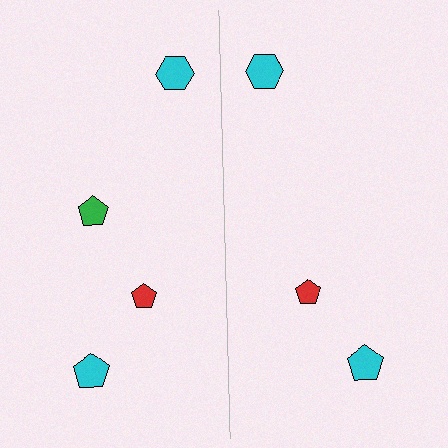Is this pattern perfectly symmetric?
No, the pattern is not perfectly symmetric. A green pentagon is missing from the right side.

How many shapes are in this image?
There are 7 shapes in this image.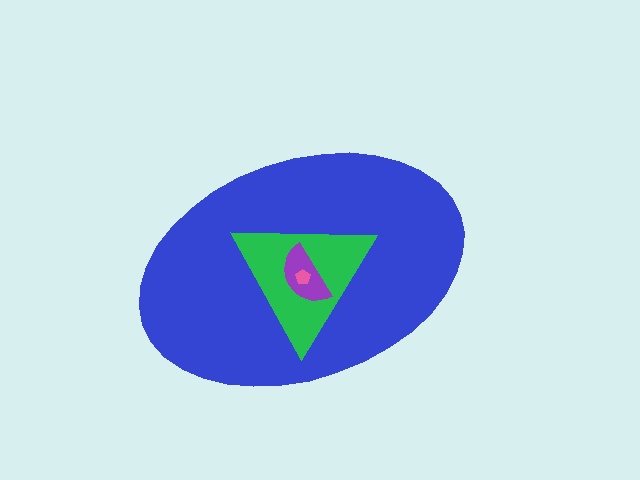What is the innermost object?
The pink pentagon.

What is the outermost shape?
The blue ellipse.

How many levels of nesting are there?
4.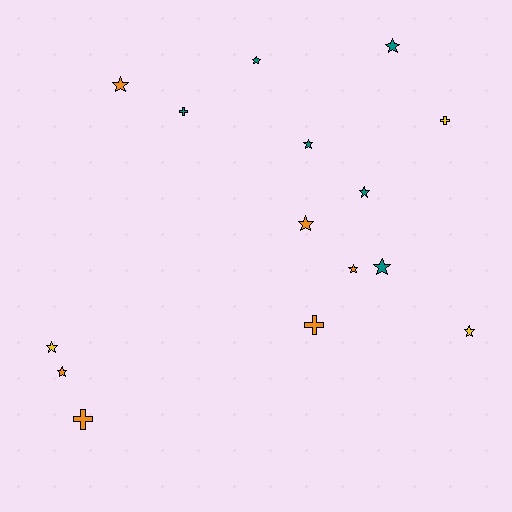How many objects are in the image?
There are 15 objects.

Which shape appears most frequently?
Star, with 11 objects.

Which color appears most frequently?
Orange, with 6 objects.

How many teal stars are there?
There are 5 teal stars.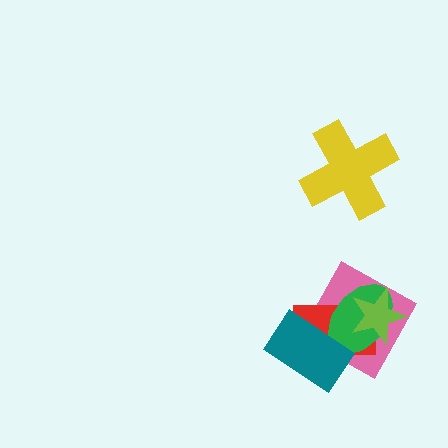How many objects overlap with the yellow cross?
0 objects overlap with the yellow cross.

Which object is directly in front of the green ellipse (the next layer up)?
The teal rectangle is directly in front of the green ellipse.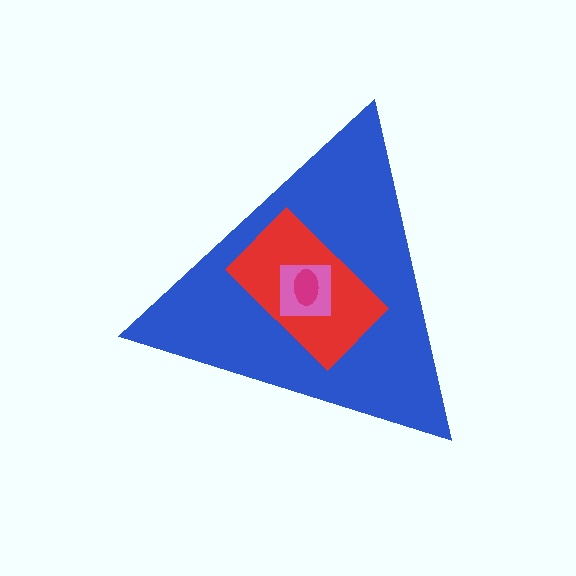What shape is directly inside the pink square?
The magenta ellipse.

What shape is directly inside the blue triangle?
The red rectangle.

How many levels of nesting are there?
4.